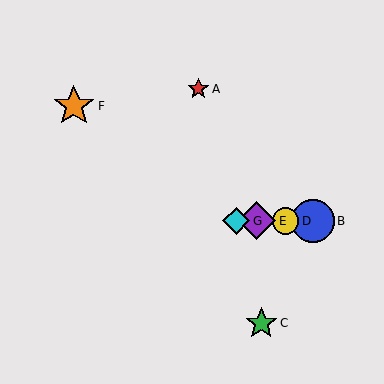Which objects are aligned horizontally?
Objects B, D, E, G are aligned horizontally.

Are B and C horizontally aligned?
No, B is at y≈221 and C is at y≈323.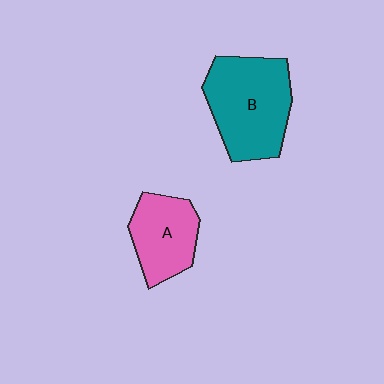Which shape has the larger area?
Shape B (teal).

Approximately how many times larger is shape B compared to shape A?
Approximately 1.5 times.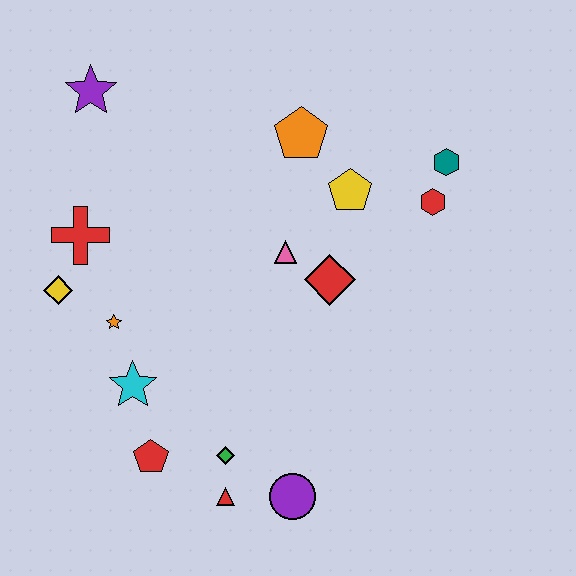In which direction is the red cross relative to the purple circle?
The red cross is above the purple circle.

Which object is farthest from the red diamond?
The purple star is farthest from the red diamond.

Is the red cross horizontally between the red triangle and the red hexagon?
No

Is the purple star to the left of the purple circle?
Yes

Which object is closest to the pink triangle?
The red diamond is closest to the pink triangle.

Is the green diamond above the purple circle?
Yes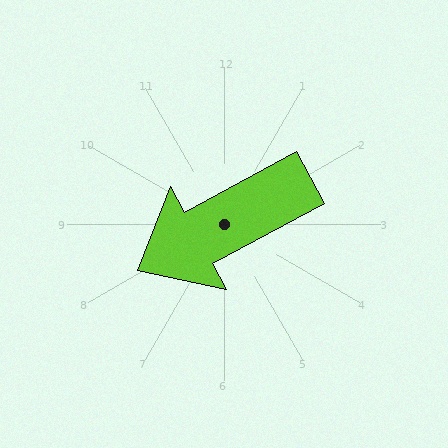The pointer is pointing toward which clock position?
Roughly 8 o'clock.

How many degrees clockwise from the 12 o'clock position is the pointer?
Approximately 242 degrees.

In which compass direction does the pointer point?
Southwest.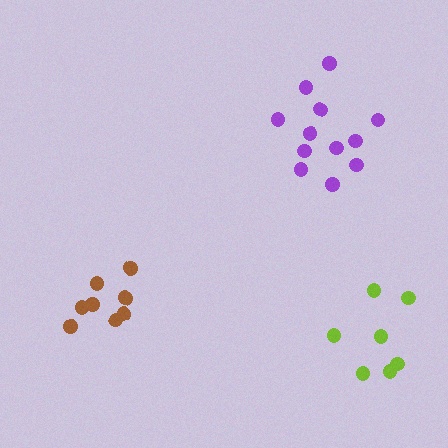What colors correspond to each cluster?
The clusters are colored: purple, lime, brown.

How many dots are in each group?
Group 1: 12 dots, Group 2: 7 dots, Group 3: 8 dots (27 total).